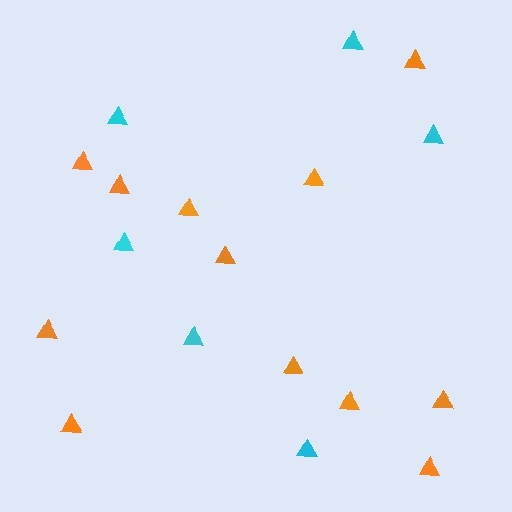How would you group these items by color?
There are 2 groups: one group of cyan triangles (6) and one group of orange triangles (12).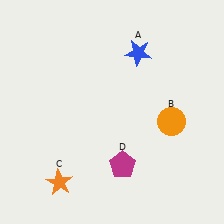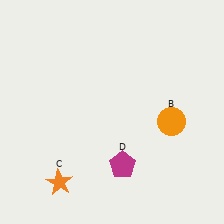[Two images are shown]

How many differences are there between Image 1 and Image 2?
There is 1 difference between the two images.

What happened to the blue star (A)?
The blue star (A) was removed in Image 2. It was in the top-right area of Image 1.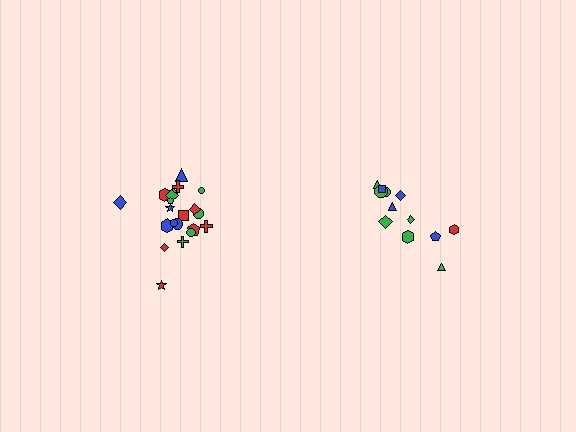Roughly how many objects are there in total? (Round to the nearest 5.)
Roughly 35 objects in total.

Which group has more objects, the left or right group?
The left group.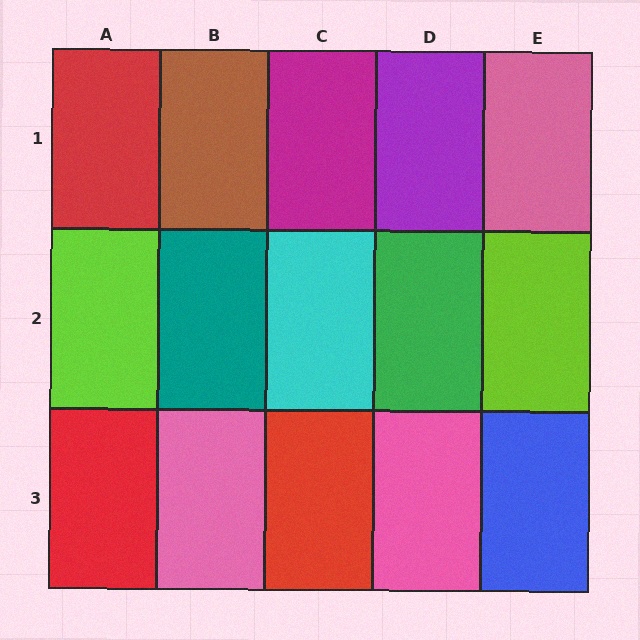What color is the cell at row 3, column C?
Red.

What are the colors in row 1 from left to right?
Red, brown, magenta, purple, pink.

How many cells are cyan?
1 cell is cyan.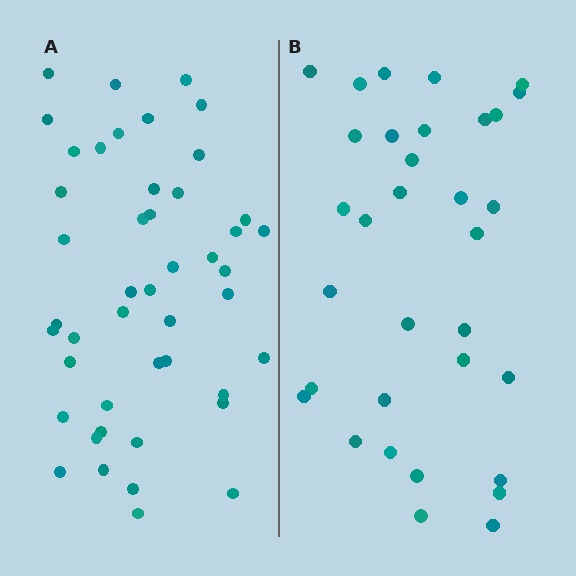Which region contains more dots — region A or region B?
Region A (the left region) has more dots.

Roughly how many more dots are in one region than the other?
Region A has approximately 15 more dots than region B.